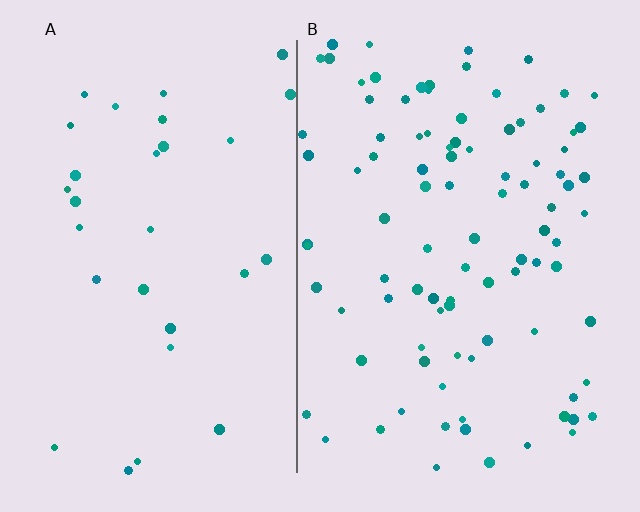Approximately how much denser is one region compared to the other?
Approximately 3.2× — region B over region A.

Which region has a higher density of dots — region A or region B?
B (the right).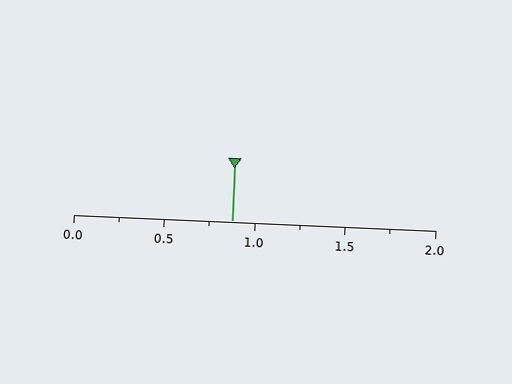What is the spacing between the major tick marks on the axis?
The major ticks are spaced 0.5 apart.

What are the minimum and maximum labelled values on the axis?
The axis runs from 0.0 to 2.0.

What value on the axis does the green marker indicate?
The marker indicates approximately 0.88.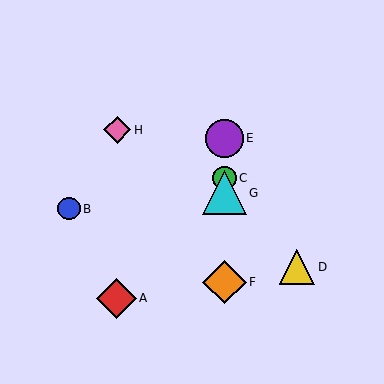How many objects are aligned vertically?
4 objects (C, E, F, G) are aligned vertically.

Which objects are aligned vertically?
Objects C, E, F, G are aligned vertically.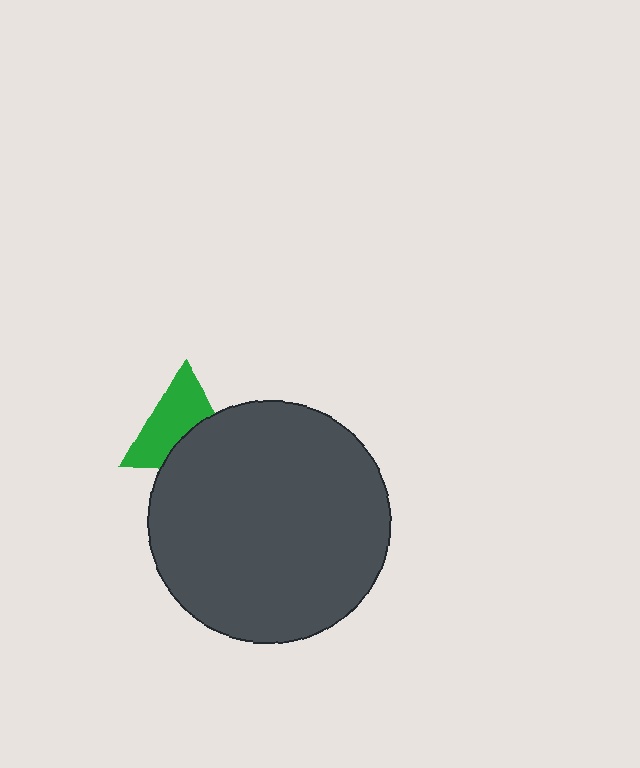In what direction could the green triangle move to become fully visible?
The green triangle could move up. That would shift it out from behind the dark gray circle entirely.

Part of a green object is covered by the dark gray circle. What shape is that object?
It is a triangle.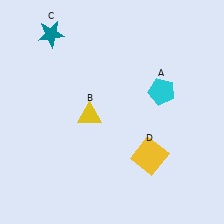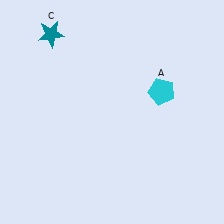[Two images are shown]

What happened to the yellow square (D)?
The yellow square (D) was removed in Image 2. It was in the bottom-right area of Image 1.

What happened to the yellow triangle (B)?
The yellow triangle (B) was removed in Image 2. It was in the bottom-left area of Image 1.